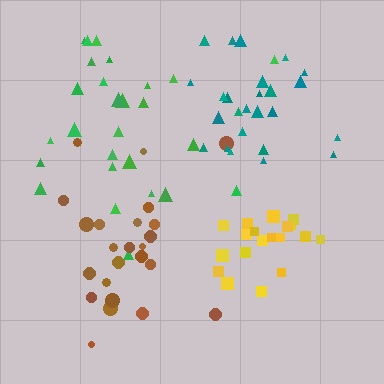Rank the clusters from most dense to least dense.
yellow, teal, brown, green.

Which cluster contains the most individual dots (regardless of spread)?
Green (27).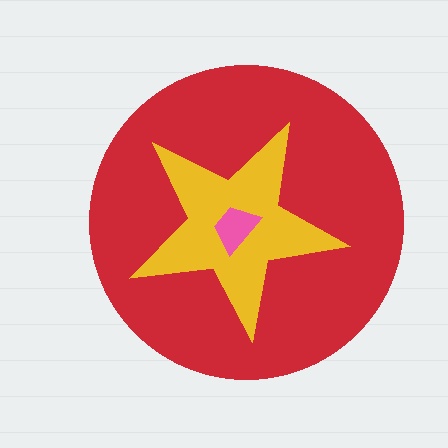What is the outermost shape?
The red circle.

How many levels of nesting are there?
3.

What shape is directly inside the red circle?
The yellow star.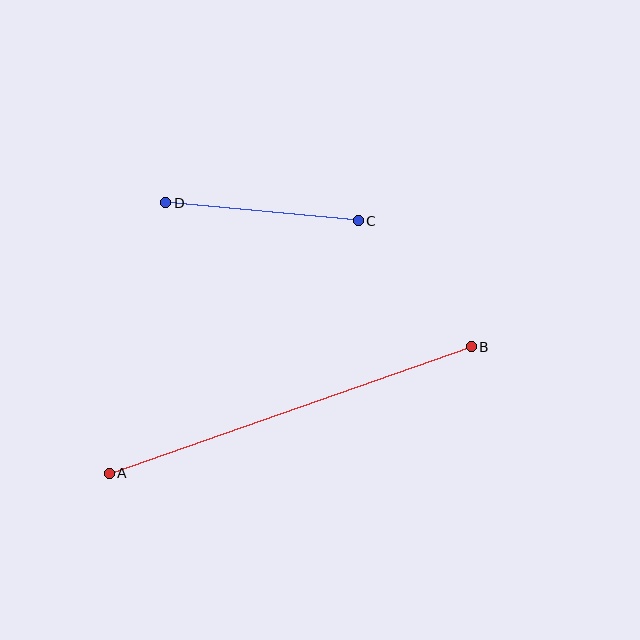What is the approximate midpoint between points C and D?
The midpoint is at approximately (262, 212) pixels.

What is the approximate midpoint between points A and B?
The midpoint is at approximately (290, 410) pixels.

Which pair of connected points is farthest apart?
Points A and B are farthest apart.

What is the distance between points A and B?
The distance is approximately 384 pixels.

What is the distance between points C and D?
The distance is approximately 193 pixels.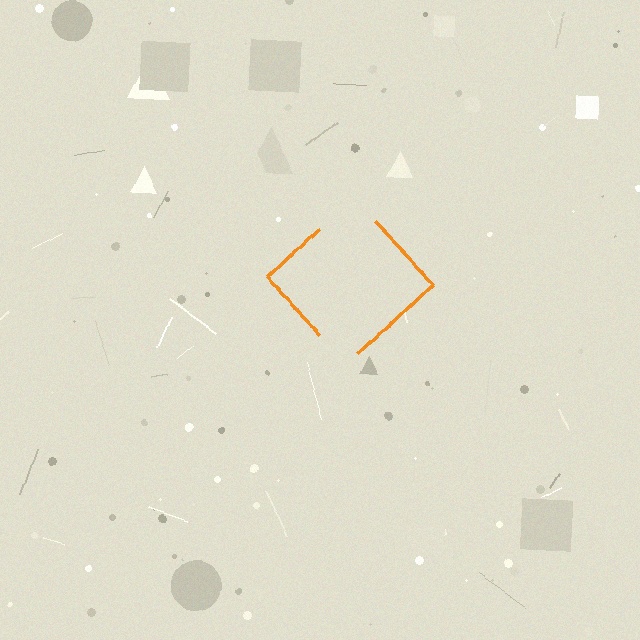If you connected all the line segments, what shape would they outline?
They would outline a diamond.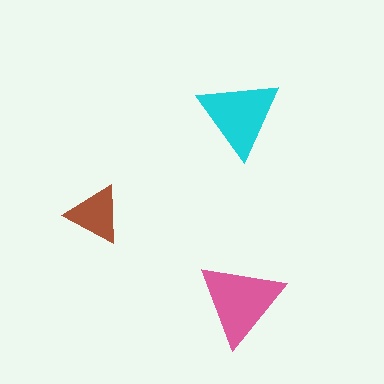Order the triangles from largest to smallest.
the pink one, the cyan one, the brown one.